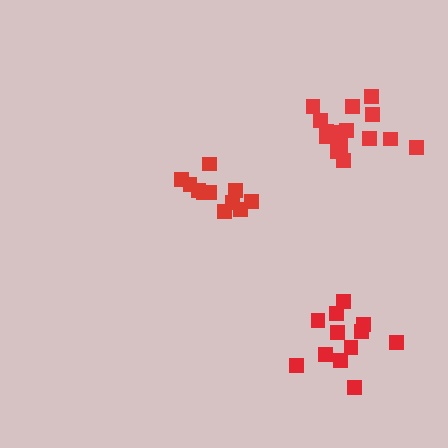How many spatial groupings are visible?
There are 3 spatial groupings.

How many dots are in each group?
Group 1: 11 dots, Group 2: 13 dots, Group 3: 16 dots (40 total).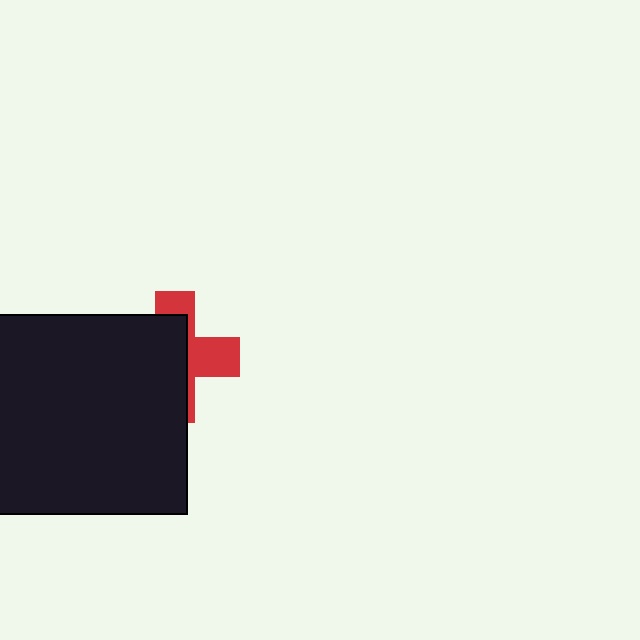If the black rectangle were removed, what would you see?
You would see the complete red cross.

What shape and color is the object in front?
The object in front is a black rectangle.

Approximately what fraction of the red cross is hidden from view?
Roughly 60% of the red cross is hidden behind the black rectangle.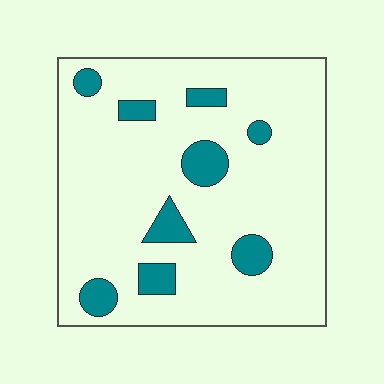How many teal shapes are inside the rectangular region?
9.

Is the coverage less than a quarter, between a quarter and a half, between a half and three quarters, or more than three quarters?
Less than a quarter.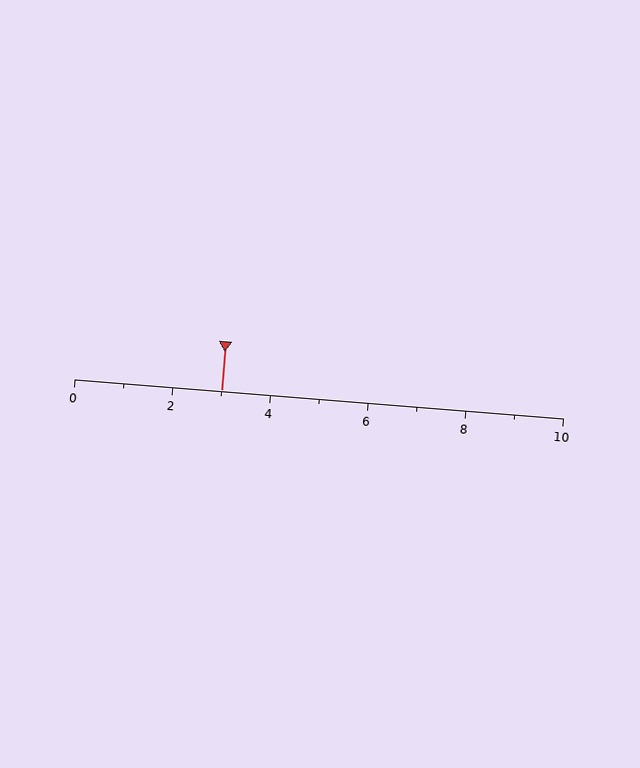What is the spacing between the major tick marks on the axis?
The major ticks are spaced 2 apart.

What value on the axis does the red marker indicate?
The marker indicates approximately 3.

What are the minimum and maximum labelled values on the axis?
The axis runs from 0 to 10.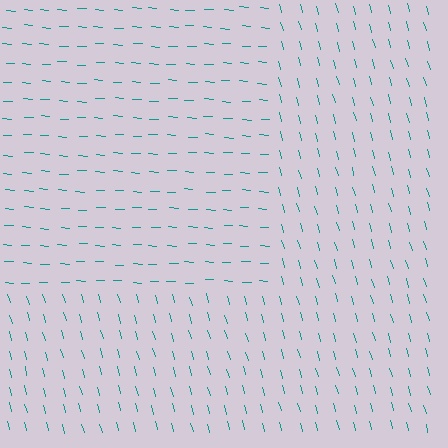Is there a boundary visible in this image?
Yes, there is a texture boundary formed by a change in line orientation.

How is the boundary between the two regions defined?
The boundary is defined purely by a change in line orientation (approximately 71 degrees difference). All lines are the same color and thickness.